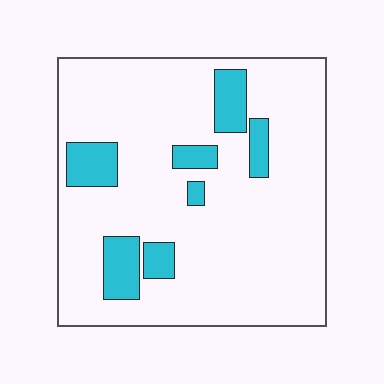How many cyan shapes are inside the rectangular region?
7.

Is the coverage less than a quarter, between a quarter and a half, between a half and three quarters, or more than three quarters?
Less than a quarter.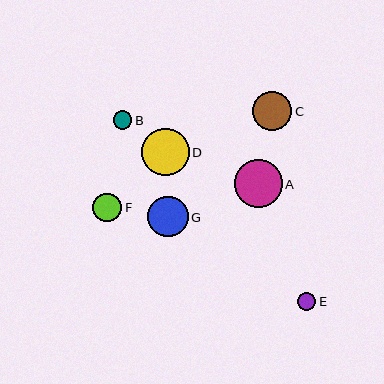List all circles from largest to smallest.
From largest to smallest: A, D, G, C, F, B, E.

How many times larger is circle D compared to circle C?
Circle D is approximately 1.2 times the size of circle C.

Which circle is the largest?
Circle A is the largest with a size of approximately 48 pixels.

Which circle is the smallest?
Circle E is the smallest with a size of approximately 18 pixels.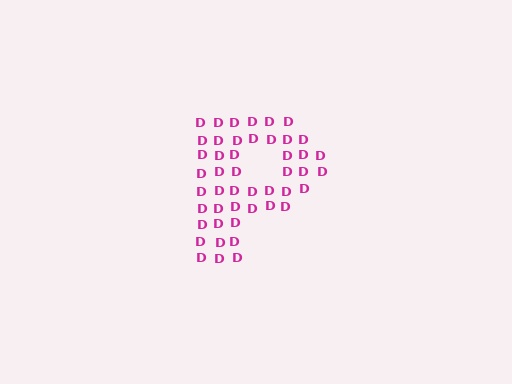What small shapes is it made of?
It is made of small letter D's.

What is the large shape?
The large shape is the letter P.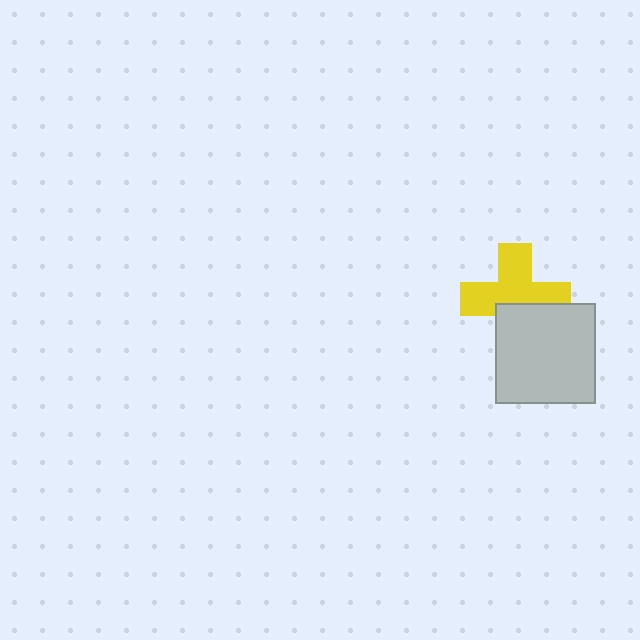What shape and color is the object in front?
The object in front is a light gray square.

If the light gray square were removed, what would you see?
You would see the complete yellow cross.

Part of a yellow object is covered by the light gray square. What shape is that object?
It is a cross.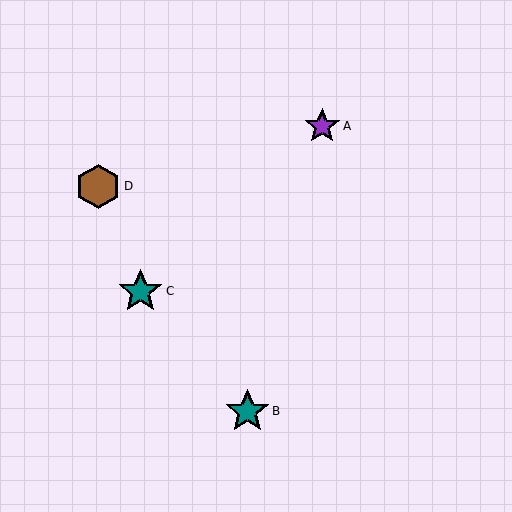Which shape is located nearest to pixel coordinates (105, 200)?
The brown hexagon (labeled D) at (98, 186) is nearest to that location.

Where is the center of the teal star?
The center of the teal star is at (140, 291).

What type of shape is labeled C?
Shape C is a teal star.